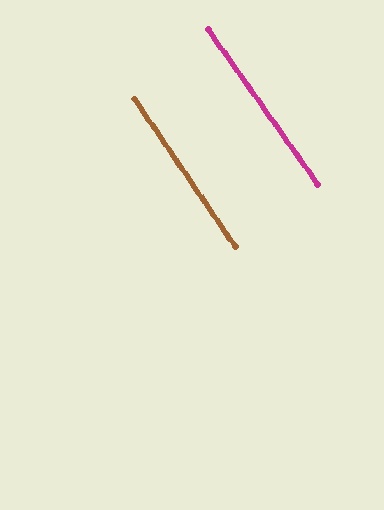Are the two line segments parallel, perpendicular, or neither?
Parallel — their directions differ by only 1.2°.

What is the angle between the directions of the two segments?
Approximately 1 degree.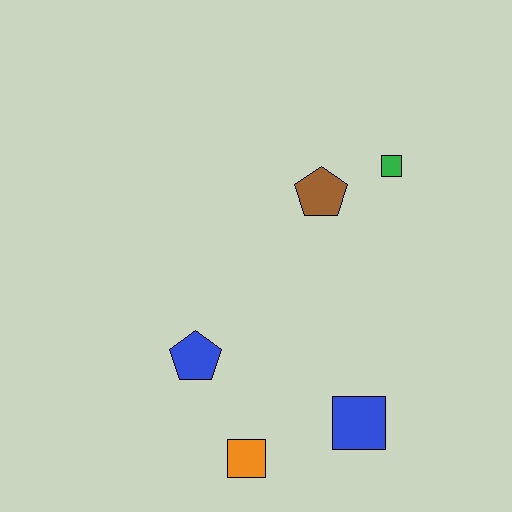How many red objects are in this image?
There are no red objects.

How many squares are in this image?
There are 3 squares.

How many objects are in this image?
There are 5 objects.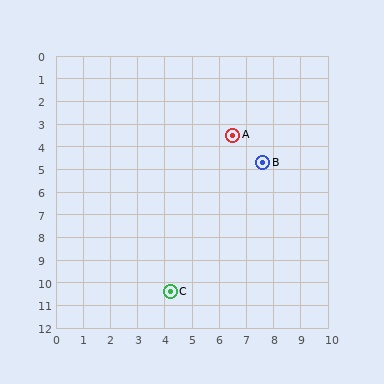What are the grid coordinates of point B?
Point B is at approximately (7.6, 4.7).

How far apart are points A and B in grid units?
Points A and B are about 1.6 grid units apart.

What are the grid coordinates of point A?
Point A is at approximately (6.5, 3.5).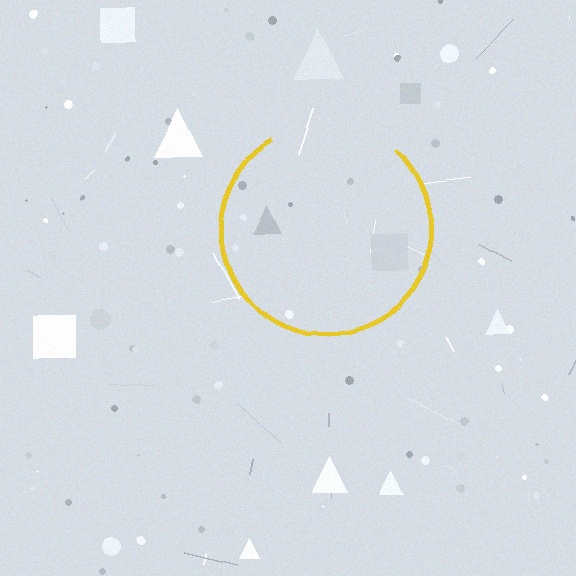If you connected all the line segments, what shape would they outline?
They would outline a circle.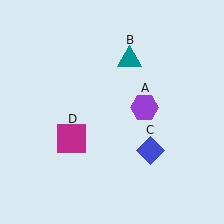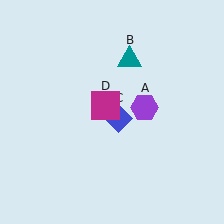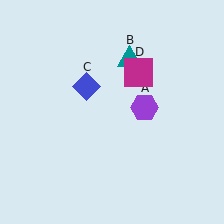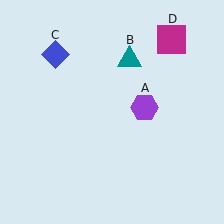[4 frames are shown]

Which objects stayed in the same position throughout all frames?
Purple hexagon (object A) and teal triangle (object B) remained stationary.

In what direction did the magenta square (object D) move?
The magenta square (object D) moved up and to the right.